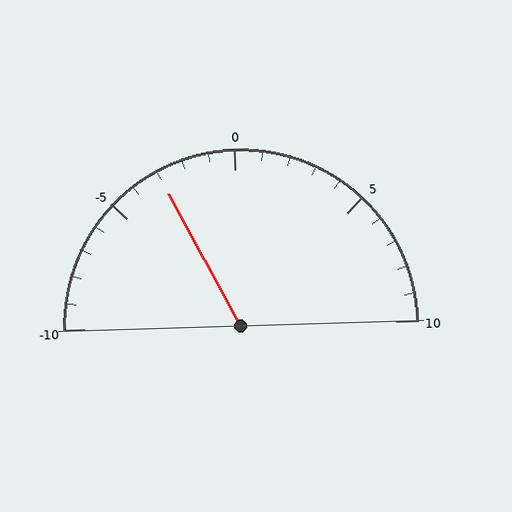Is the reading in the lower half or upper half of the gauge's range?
The reading is in the lower half of the range (-10 to 10).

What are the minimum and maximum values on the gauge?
The gauge ranges from -10 to 10.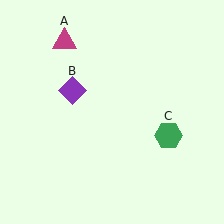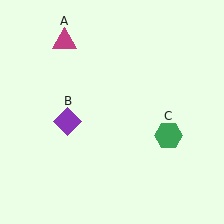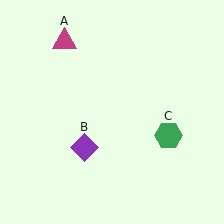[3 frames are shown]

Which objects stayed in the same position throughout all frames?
Magenta triangle (object A) and green hexagon (object C) remained stationary.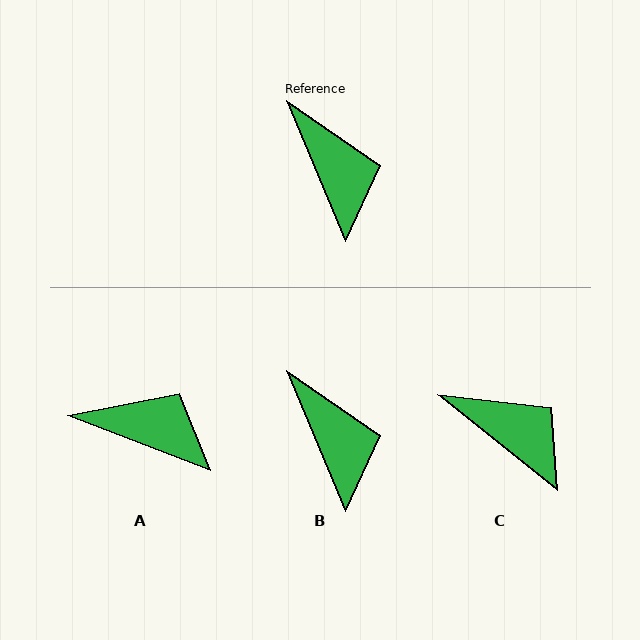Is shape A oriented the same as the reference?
No, it is off by about 46 degrees.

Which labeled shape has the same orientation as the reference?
B.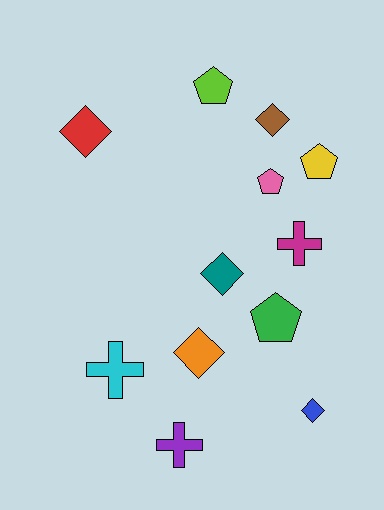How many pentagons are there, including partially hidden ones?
There are 4 pentagons.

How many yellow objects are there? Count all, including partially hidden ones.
There is 1 yellow object.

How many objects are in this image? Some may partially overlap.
There are 12 objects.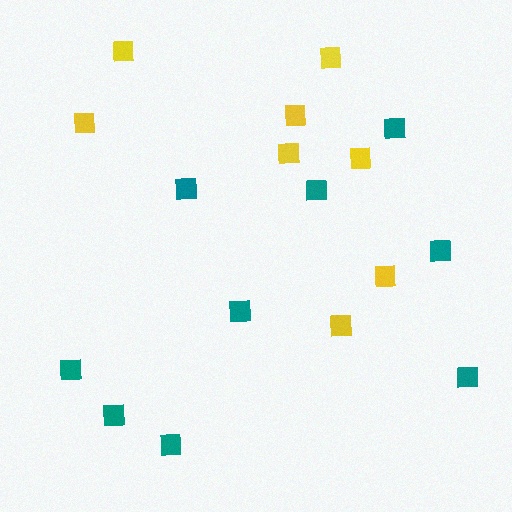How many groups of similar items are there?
There are 2 groups: one group of yellow squares (8) and one group of teal squares (9).